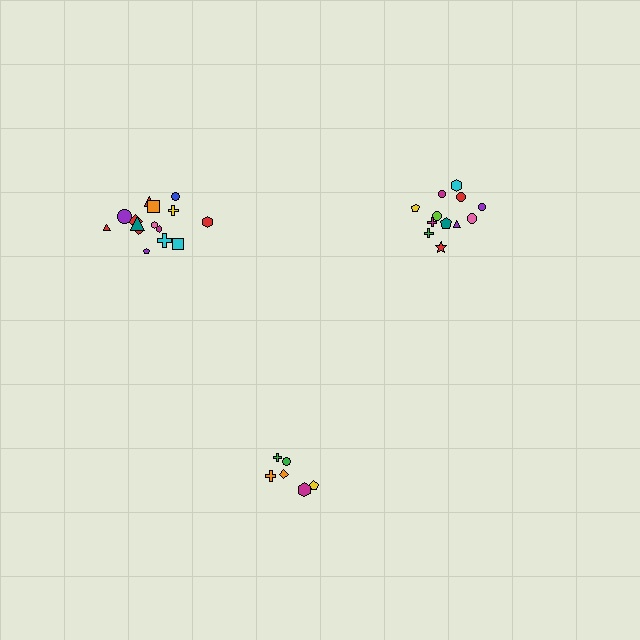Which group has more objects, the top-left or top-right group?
The top-left group.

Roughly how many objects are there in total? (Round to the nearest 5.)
Roughly 35 objects in total.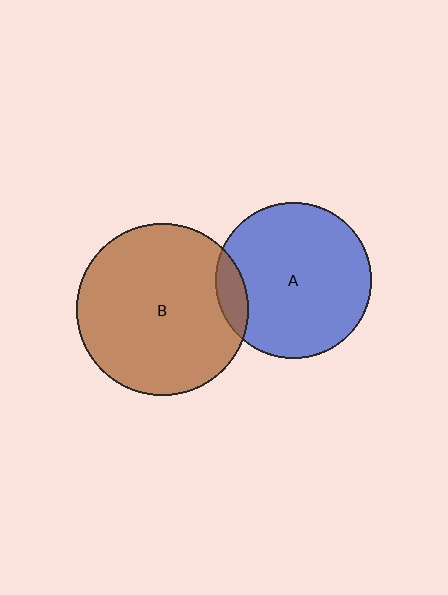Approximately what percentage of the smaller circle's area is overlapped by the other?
Approximately 10%.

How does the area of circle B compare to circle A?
Approximately 1.2 times.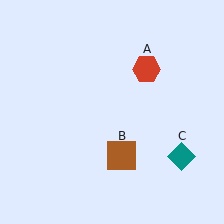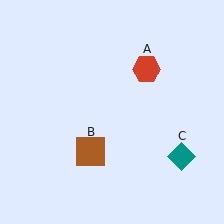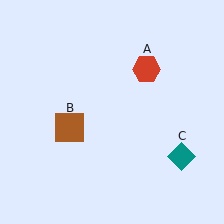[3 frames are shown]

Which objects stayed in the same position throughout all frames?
Red hexagon (object A) and teal diamond (object C) remained stationary.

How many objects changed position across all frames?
1 object changed position: brown square (object B).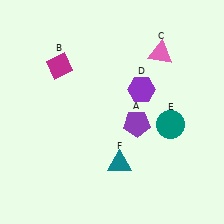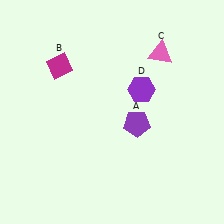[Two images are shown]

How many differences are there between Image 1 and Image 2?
There are 2 differences between the two images.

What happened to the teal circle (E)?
The teal circle (E) was removed in Image 2. It was in the bottom-right area of Image 1.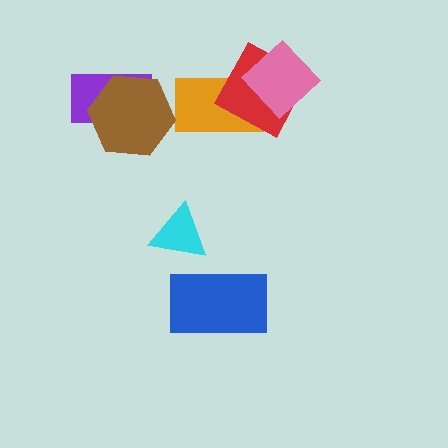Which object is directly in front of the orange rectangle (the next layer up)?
The red diamond is directly in front of the orange rectangle.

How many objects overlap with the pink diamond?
2 objects overlap with the pink diamond.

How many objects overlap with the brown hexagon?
1 object overlaps with the brown hexagon.